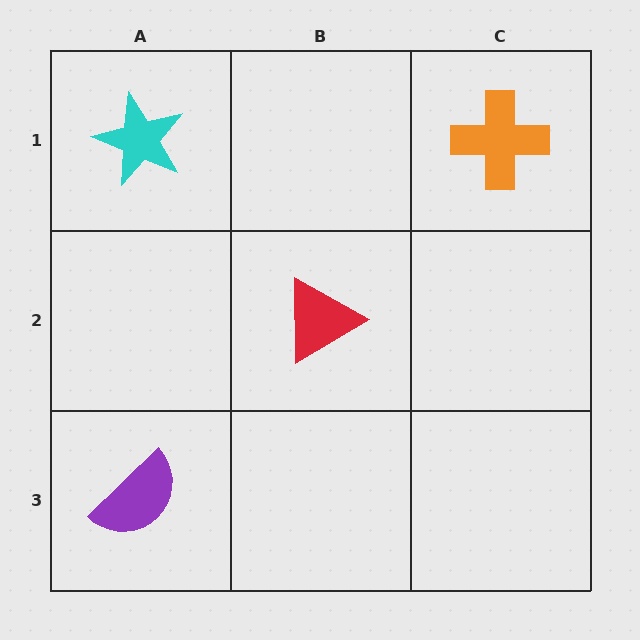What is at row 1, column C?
An orange cross.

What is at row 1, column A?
A cyan star.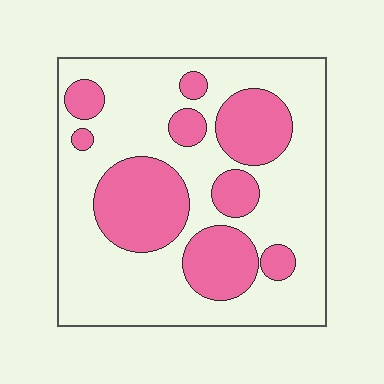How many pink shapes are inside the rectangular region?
9.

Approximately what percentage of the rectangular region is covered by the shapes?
Approximately 30%.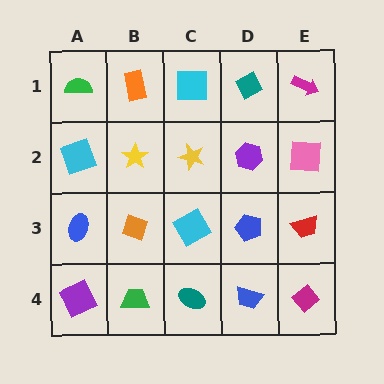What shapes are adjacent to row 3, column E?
A pink square (row 2, column E), a magenta diamond (row 4, column E), a blue pentagon (row 3, column D).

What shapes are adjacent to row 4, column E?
A red trapezoid (row 3, column E), a blue trapezoid (row 4, column D).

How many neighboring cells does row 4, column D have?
3.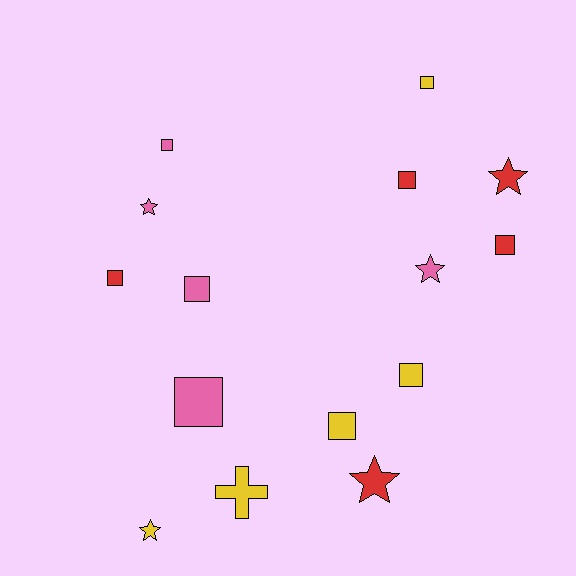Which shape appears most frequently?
Square, with 9 objects.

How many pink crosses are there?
There are no pink crosses.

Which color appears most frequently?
Red, with 5 objects.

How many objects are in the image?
There are 15 objects.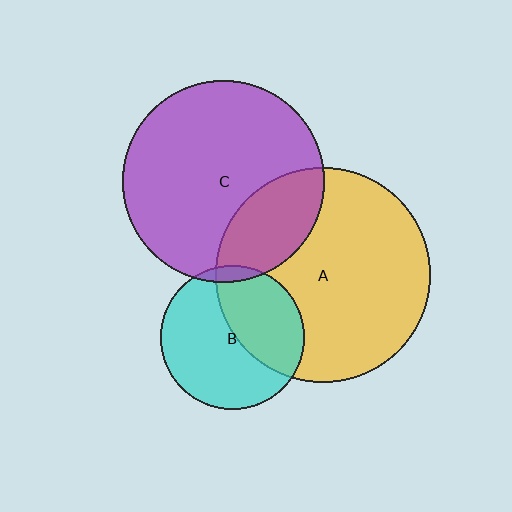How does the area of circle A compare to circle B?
Approximately 2.2 times.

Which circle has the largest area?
Circle A (yellow).